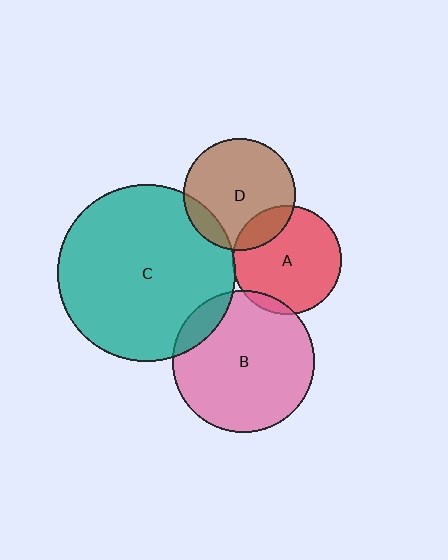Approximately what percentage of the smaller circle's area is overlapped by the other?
Approximately 5%.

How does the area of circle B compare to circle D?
Approximately 1.6 times.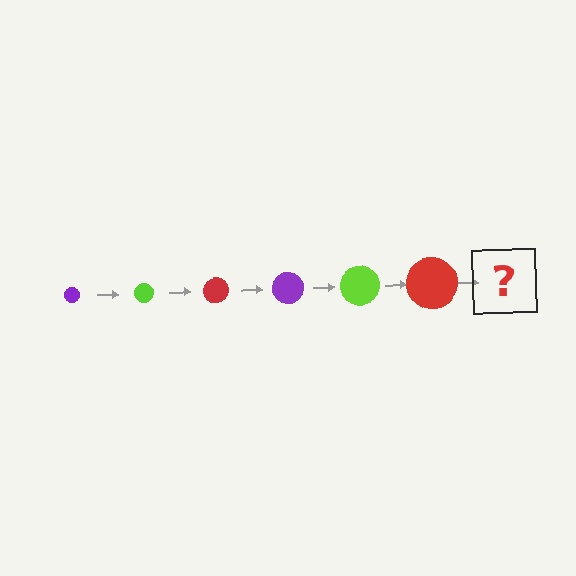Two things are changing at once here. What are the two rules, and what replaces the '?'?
The two rules are that the circle grows larger each step and the color cycles through purple, lime, and red. The '?' should be a purple circle, larger than the previous one.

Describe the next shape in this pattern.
It should be a purple circle, larger than the previous one.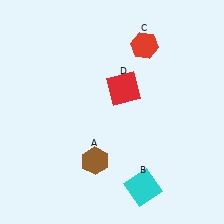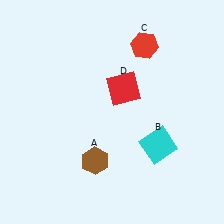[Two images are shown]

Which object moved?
The cyan square (B) moved up.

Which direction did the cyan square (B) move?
The cyan square (B) moved up.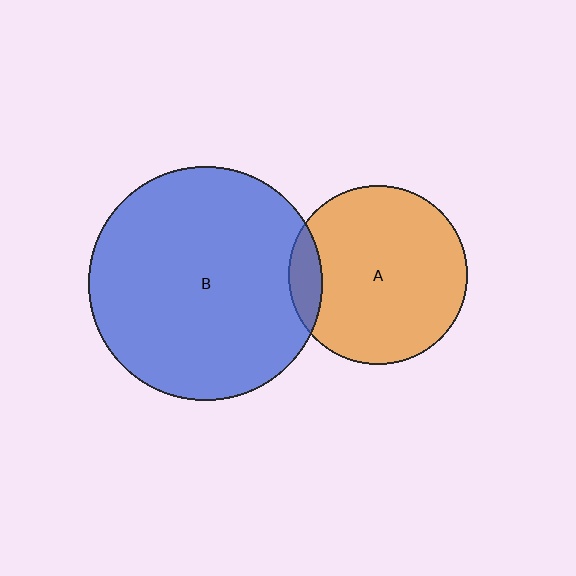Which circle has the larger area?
Circle B (blue).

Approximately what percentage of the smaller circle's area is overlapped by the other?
Approximately 10%.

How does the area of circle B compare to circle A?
Approximately 1.7 times.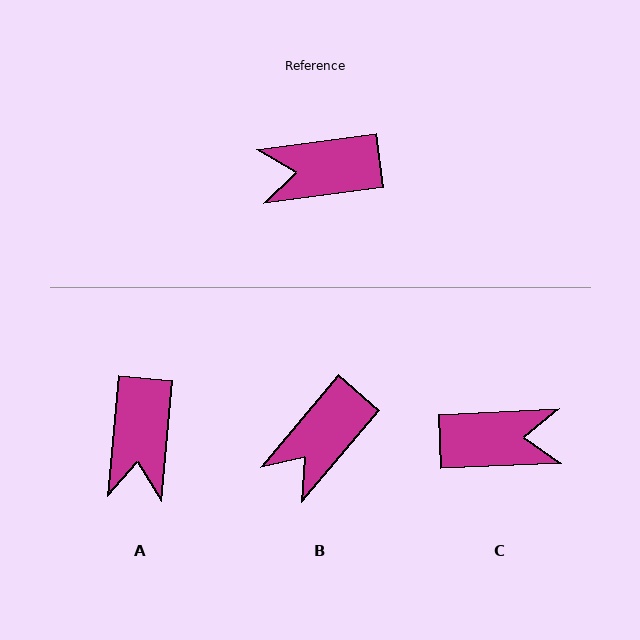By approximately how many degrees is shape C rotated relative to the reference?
Approximately 175 degrees counter-clockwise.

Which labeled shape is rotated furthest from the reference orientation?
C, about 175 degrees away.